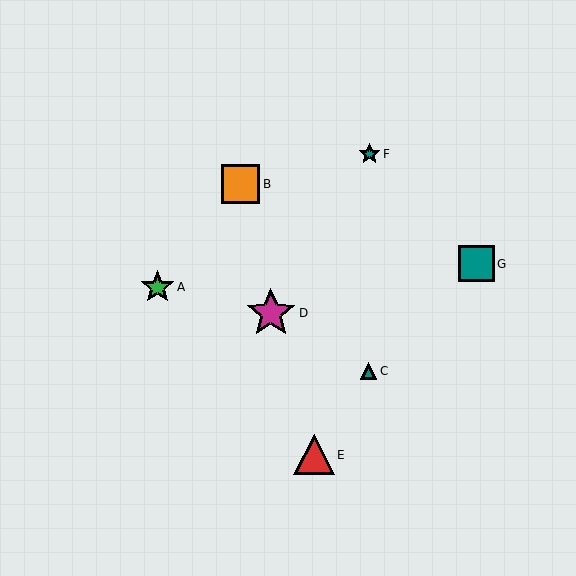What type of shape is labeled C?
Shape C is a teal triangle.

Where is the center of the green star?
The center of the green star is at (157, 287).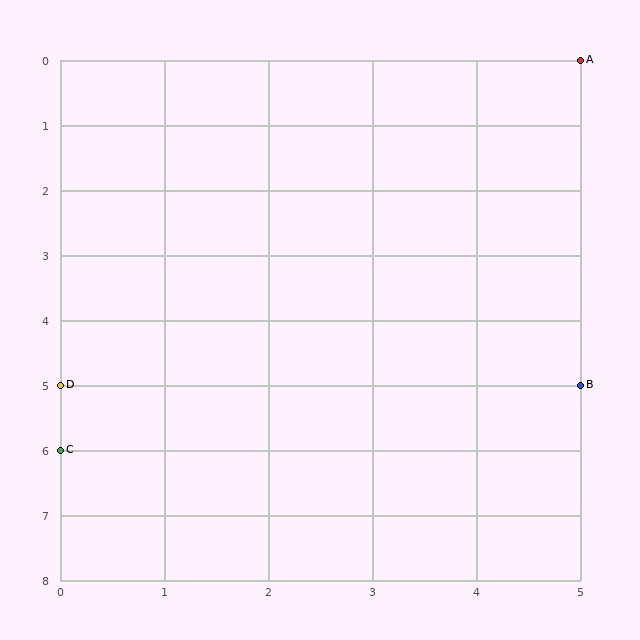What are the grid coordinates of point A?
Point A is at grid coordinates (5, 0).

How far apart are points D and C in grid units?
Points D and C are 1 row apart.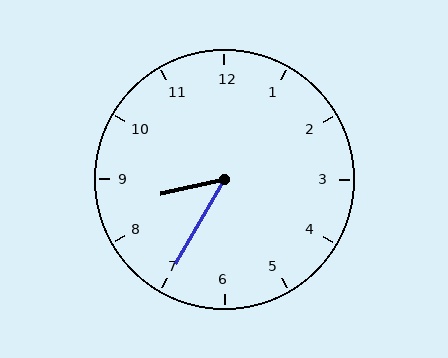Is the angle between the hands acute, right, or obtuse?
It is acute.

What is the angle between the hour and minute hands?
Approximately 48 degrees.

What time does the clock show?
8:35.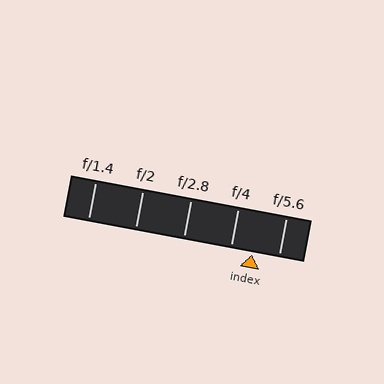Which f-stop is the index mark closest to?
The index mark is closest to f/4.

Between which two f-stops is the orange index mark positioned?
The index mark is between f/4 and f/5.6.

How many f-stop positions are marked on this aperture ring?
There are 5 f-stop positions marked.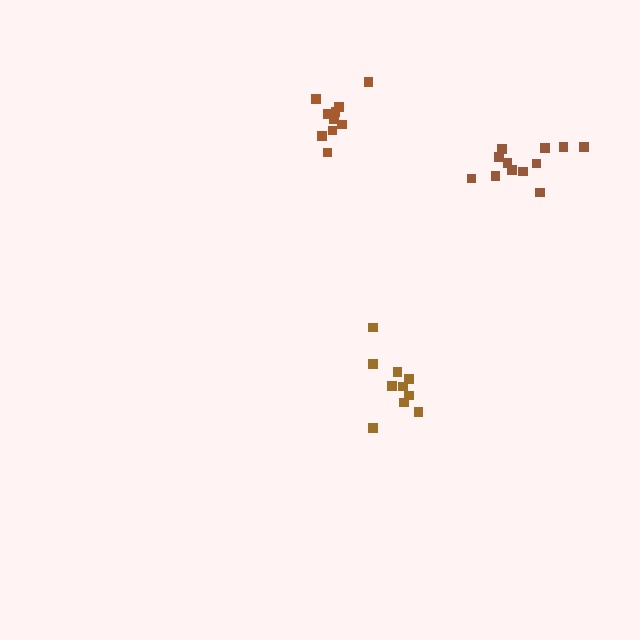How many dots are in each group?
Group 1: 10 dots, Group 2: 10 dots, Group 3: 13 dots (33 total).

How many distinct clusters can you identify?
There are 3 distinct clusters.